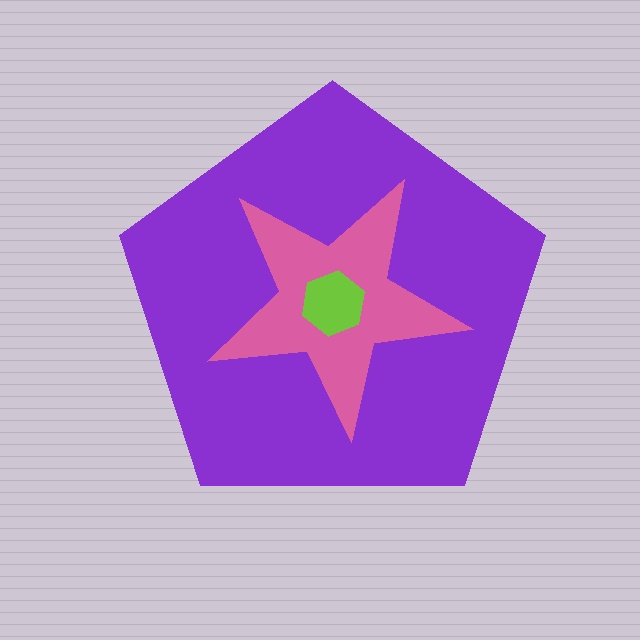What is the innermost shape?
The lime hexagon.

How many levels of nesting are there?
3.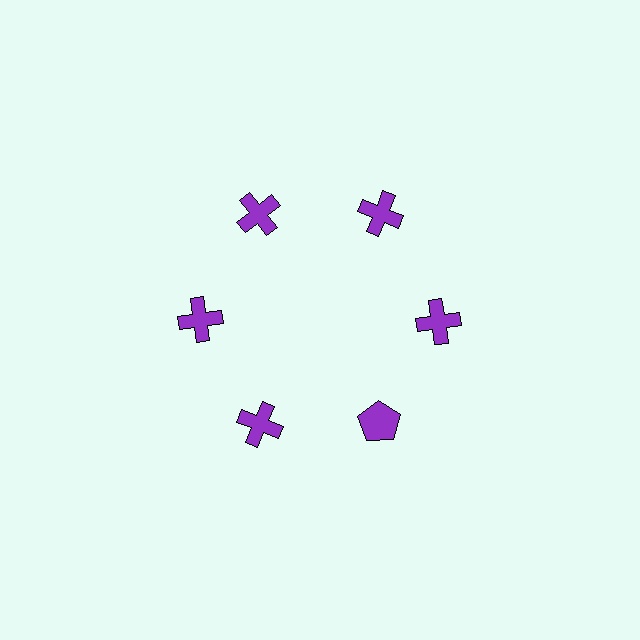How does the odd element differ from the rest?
It has a different shape: pentagon instead of cross.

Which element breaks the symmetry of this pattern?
The purple pentagon at roughly the 5 o'clock position breaks the symmetry. All other shapes are purple crosses.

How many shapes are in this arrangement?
There are 6 shapes arranged in a ring pattern.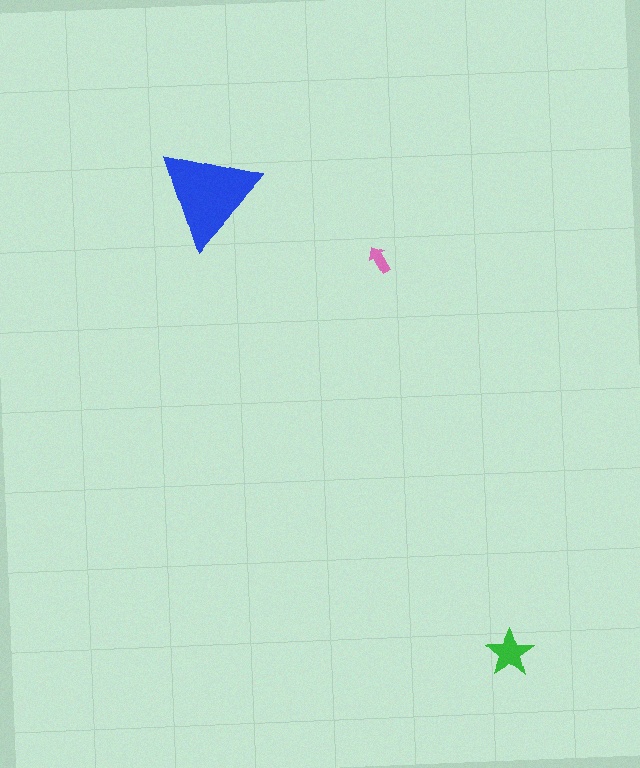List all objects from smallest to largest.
The pink arrow, the green star, the blue triangle.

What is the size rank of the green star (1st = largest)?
2nd.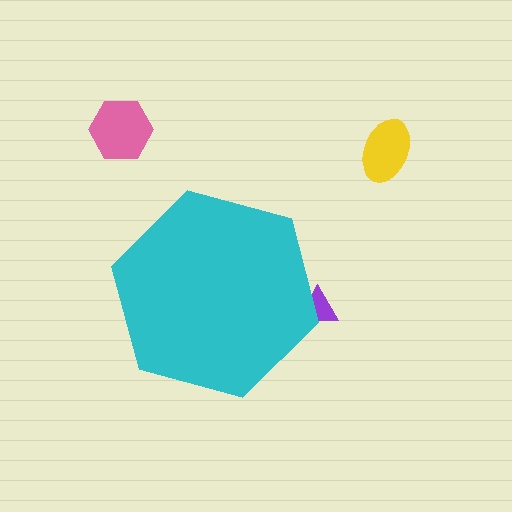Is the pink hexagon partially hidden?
No, the pink hexagon is fully visible.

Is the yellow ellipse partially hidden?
No, the yellow ellipse is fully visible.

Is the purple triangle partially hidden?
Yes, the purple triangle is partially hidden behind the cyan hexagon.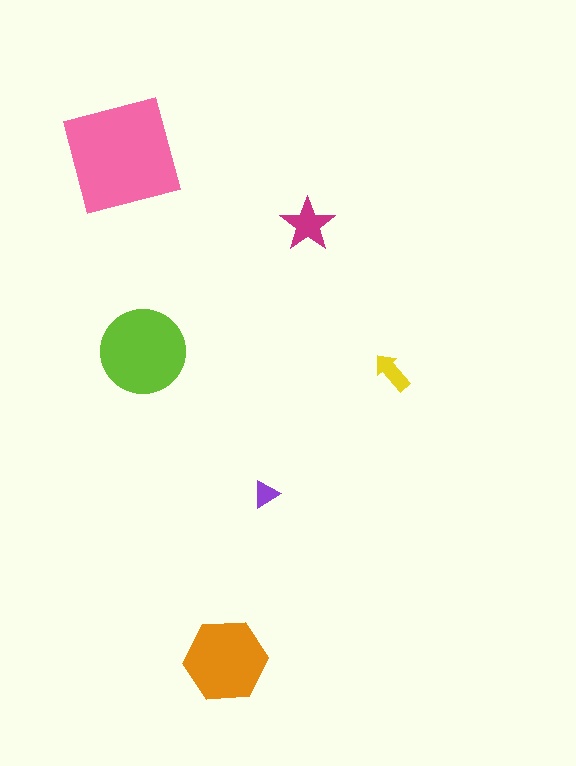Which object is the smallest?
The purple triangle.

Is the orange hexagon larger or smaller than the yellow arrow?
Larger.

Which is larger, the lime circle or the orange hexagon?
The lime circle.